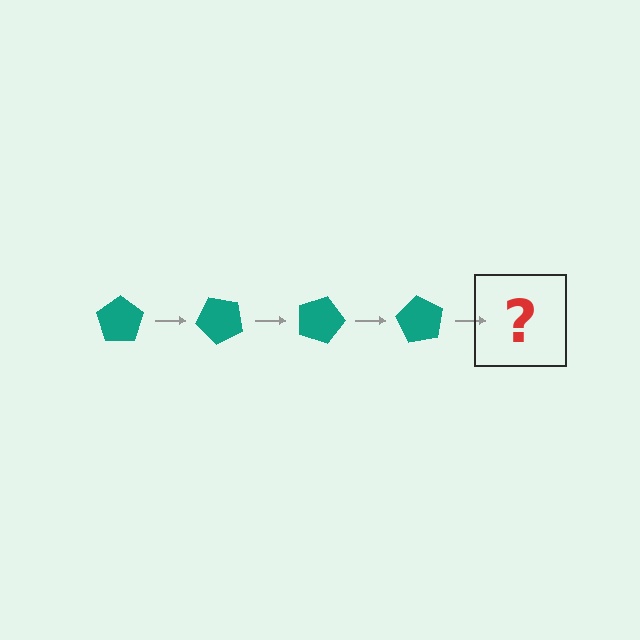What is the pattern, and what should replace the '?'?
The pattern is that the pentagon rotates 45 degrees each step. The '?' should be a teal pentagon rotated 180 degrees.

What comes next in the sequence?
The next element should be a teal pentagon rotated 180 degrees.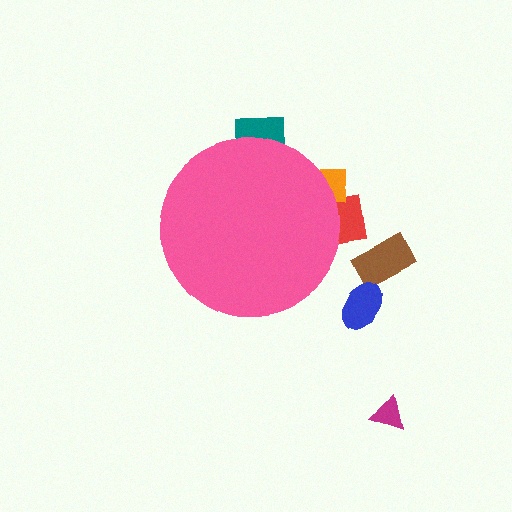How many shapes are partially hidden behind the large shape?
3 shapes are partially hidden.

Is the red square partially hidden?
Yes, the red square is partially hidden behind the pink circle.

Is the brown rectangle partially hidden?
No, the brown rectangle is fully visible.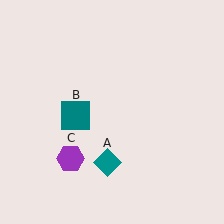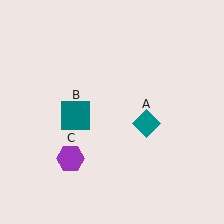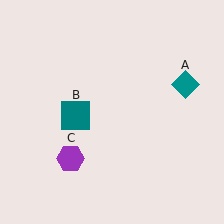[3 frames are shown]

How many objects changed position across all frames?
1 object changed position: teal diamond (object A).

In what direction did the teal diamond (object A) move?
The teal diamond (object A) moved up and to the right.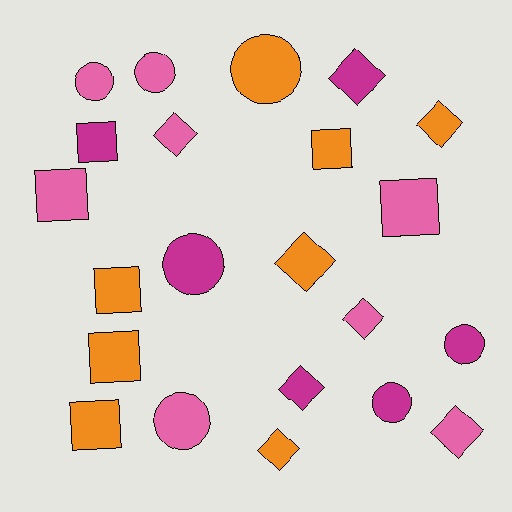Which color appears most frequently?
Orange, with 8 objects.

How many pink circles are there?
There are 3 pink circles.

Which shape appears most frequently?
Diamond, with 8 objects.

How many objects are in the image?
There are 22 objects.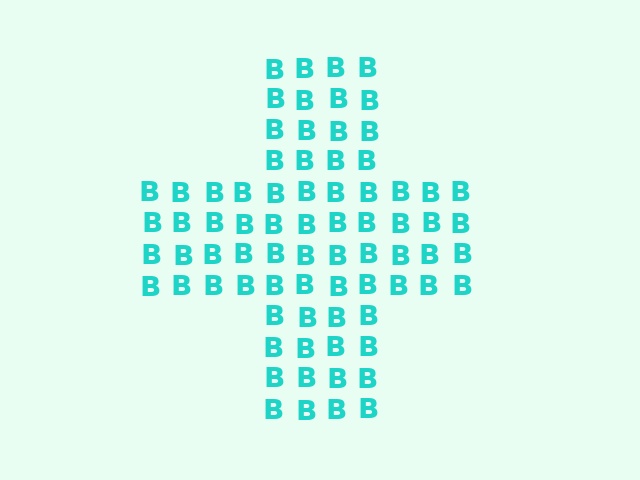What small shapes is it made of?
It is made of small letter B's.